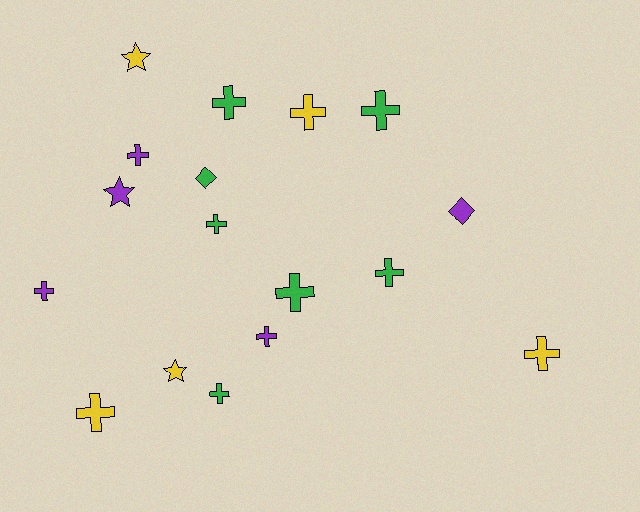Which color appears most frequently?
Green, with 7 objects.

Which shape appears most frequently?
Cross, with 12 objects.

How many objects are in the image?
There are 17 objects.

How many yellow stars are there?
There are 2 yellow stars.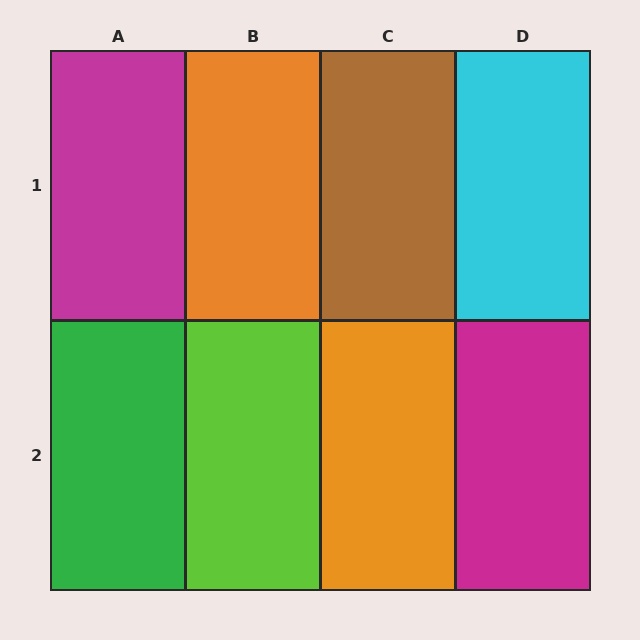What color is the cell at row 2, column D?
Magenta.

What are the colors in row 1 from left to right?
Magenta, orange, brown, cyan.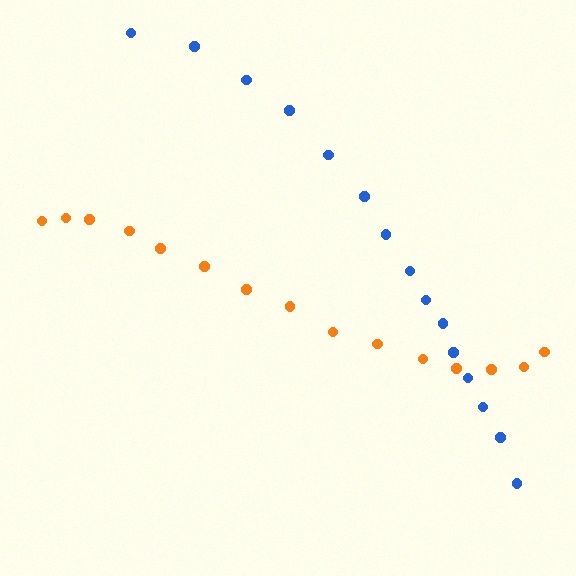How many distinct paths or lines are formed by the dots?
There are 2 distinct paths.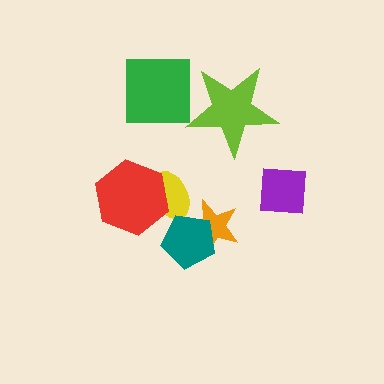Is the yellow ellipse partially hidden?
Yes, it is partially covered by another shape.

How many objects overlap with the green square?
0 objects overlap with the green square.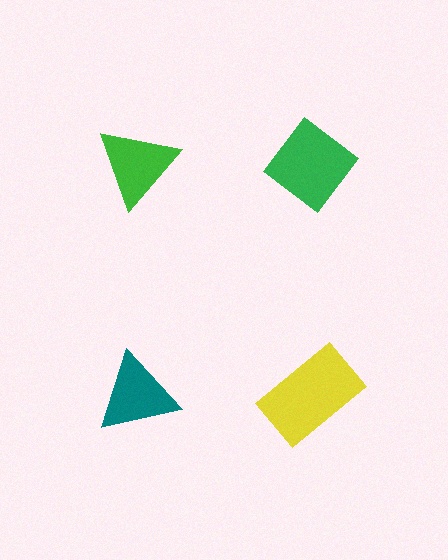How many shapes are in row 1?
2 shapes.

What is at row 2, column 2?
A yellow rectangle.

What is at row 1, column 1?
A green triangle.